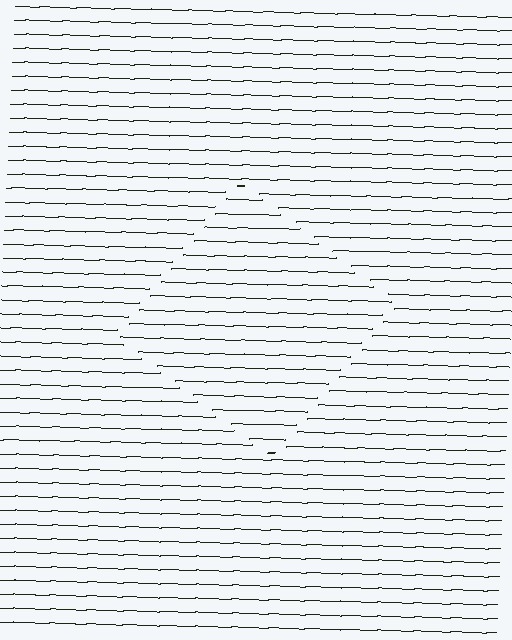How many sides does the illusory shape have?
4 sides — the line-ends trace a square.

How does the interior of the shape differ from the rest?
The interior of the shape contains the same grating, shifted by half a period — the contour is defined by the phase discontinuity where line-ends from the inner and outer gratings abut.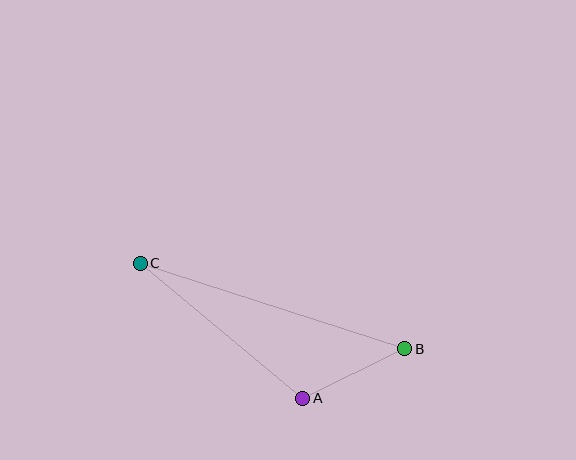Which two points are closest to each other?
Points A and B are closest to each other.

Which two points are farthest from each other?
Points B and C are farthest from each other.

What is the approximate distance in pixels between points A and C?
The distance between A and C is approximately 211 pixels.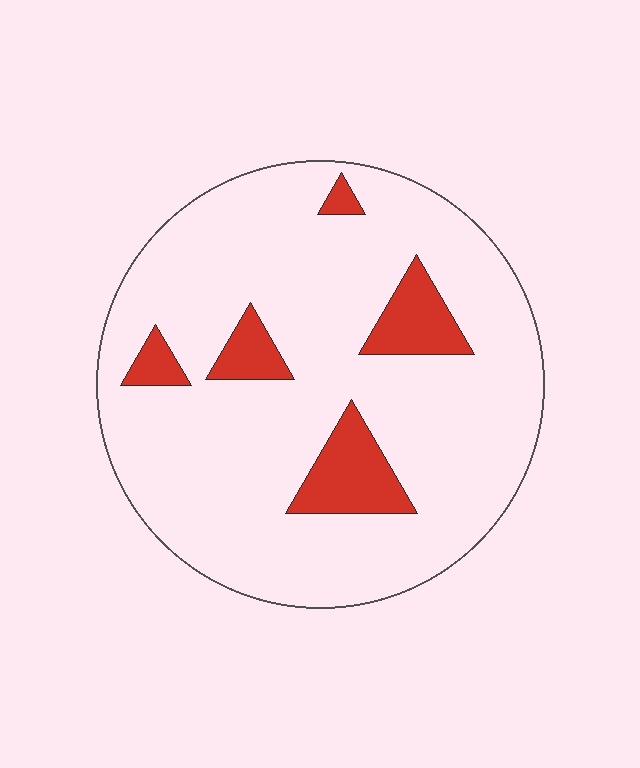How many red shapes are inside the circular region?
5.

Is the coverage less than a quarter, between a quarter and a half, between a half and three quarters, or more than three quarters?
Less than a quarter.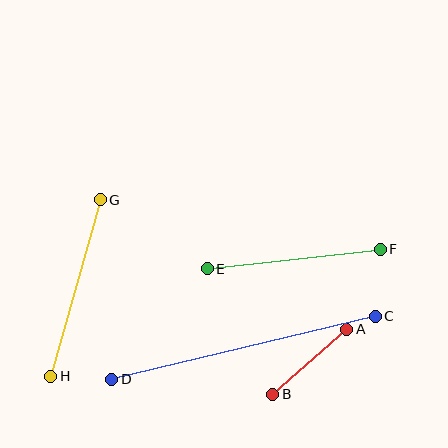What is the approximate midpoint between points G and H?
The midpoint is at approximately (76, 288) pixels.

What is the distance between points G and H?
The distance is approximately 183 pixels.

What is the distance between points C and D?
The distance is approximately 271 pixels.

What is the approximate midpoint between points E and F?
The midpoint is at approximately (294, 259) pixels.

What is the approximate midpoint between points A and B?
The midpoint is at approximately (310, 362) pixels.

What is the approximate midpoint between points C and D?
The midpoint is at approximately (244, 348) pixels.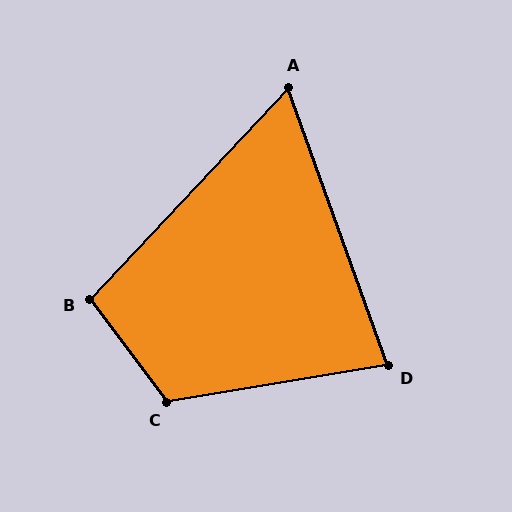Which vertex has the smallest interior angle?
A, at approximately 63 degrees.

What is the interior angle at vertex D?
Approximately 80 degrees (acute).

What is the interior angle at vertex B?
Approximately 100 degrees (obtuse).